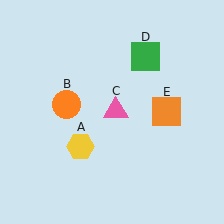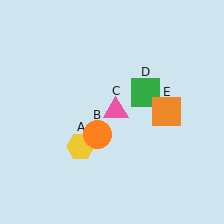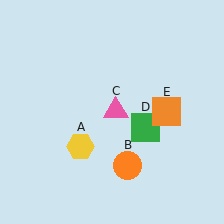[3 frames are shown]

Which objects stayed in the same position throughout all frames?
Yellow hexagon (object A) and pink triangle (object C) and orange square (object E) remained stationary.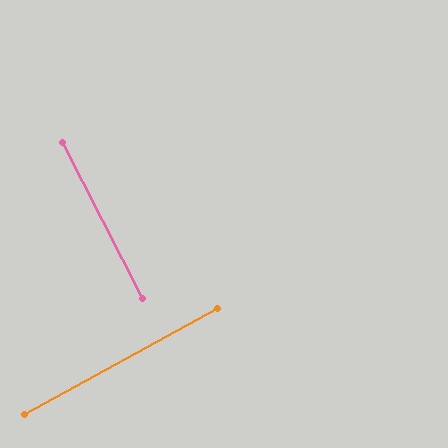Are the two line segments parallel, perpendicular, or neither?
Perpendicular — they meet at approximately 88°.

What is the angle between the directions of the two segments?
Approximately 88 degrees.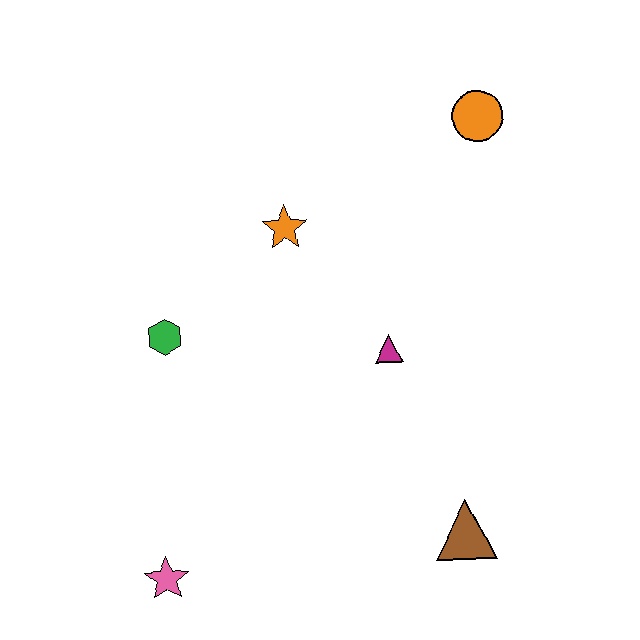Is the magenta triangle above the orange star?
No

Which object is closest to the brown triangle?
The magenta triangle is closest to the brown triangle.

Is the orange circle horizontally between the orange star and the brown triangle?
No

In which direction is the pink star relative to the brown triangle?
The pink star is to the left of the brown triangle.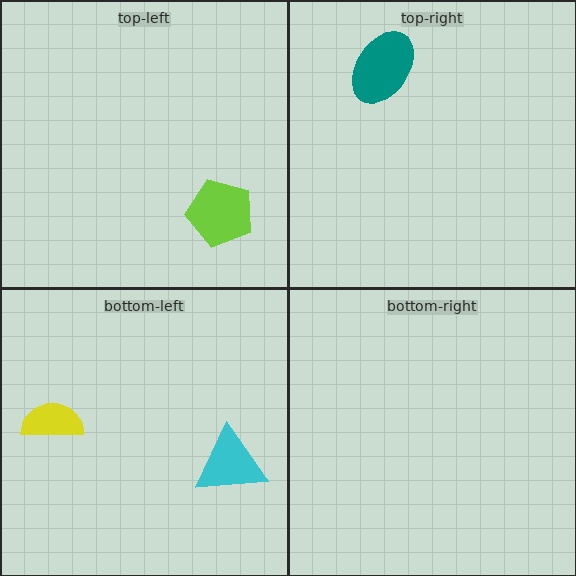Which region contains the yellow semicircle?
The bottom-left region.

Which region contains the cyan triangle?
The bottom-left region.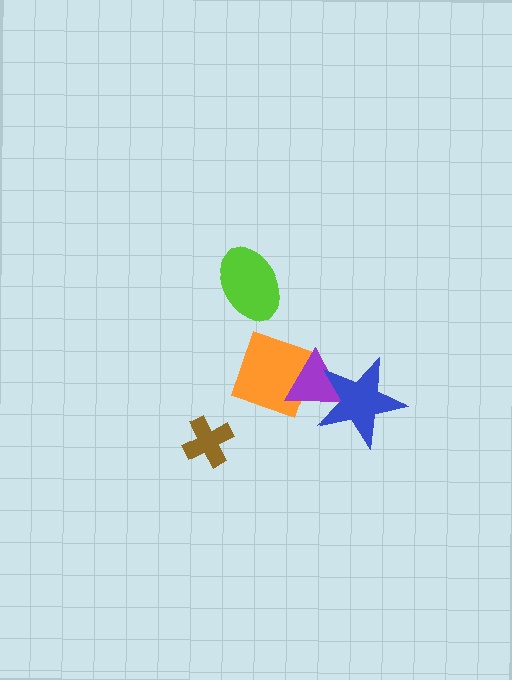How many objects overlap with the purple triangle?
2 objects overlap with the purple triangle.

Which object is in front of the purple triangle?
The blue star is in front of the purple triangle.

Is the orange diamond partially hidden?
Yes, it is partially covered by another shape.